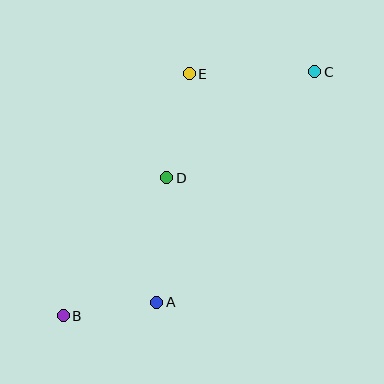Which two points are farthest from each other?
Points B and C are farthest from each other.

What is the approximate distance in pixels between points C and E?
The distance between C and E is approximately 126 pixels.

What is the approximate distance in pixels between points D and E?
The distance between D and E is approximately 106 pixels.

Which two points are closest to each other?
Points A and B are closest to each other.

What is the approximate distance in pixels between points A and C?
The distance between A and C is approximately 280 pixels.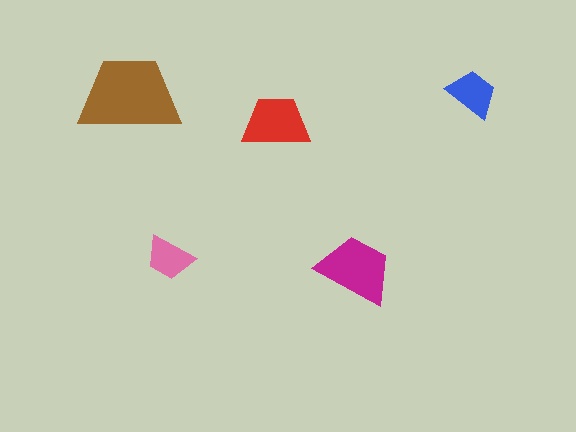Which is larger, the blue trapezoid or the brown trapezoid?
The brown one.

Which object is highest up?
The blue trapezoid is topmost.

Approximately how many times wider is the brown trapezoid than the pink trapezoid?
About 2 times wider.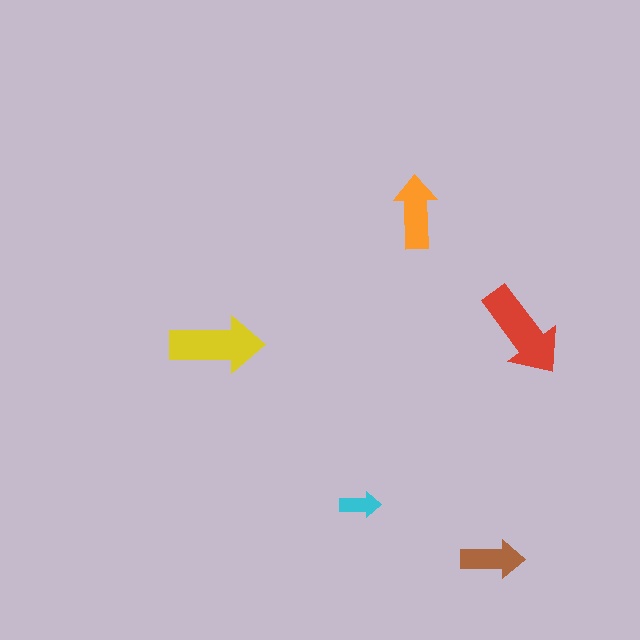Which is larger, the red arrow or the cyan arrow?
The red one.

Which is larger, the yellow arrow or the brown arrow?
The yellow one.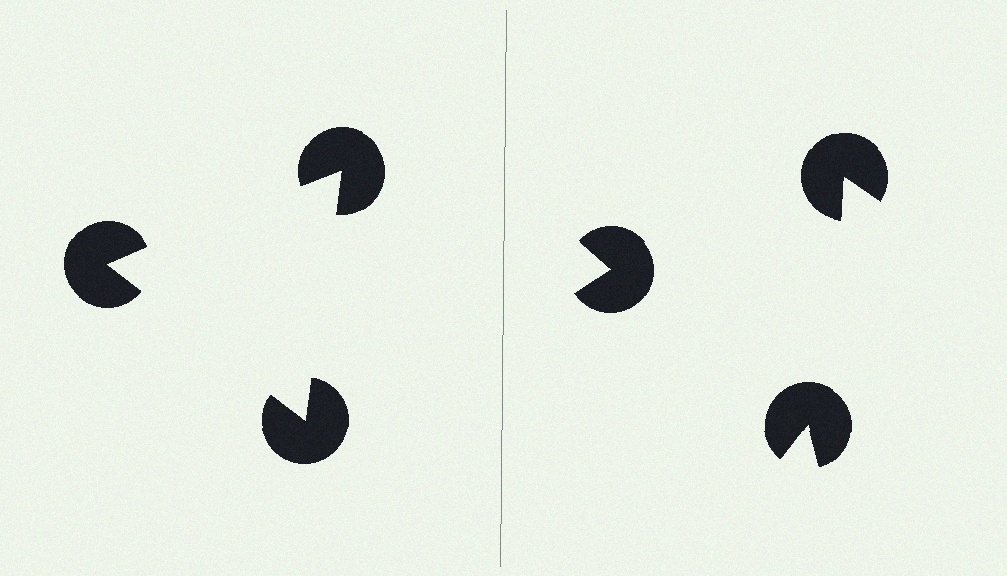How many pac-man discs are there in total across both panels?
6 — 3 on each side.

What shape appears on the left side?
An illusory triangle.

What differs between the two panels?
The pac-man discs are positioned identically on both sides; only the wedge orientations differ. On the left they align to a triangle; on the right they are misaligned.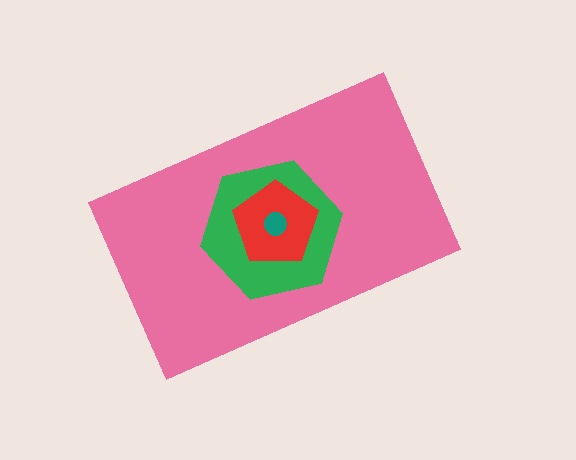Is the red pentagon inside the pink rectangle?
Yes.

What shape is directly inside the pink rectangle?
The green hexagon.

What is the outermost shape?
The pink rectangle.